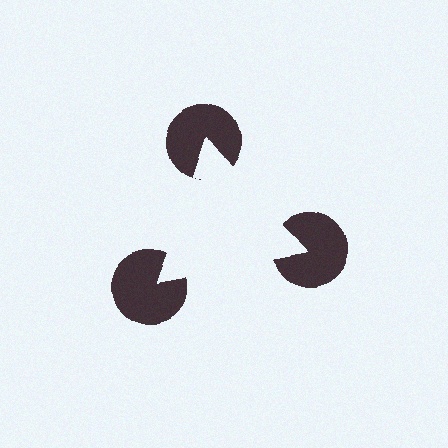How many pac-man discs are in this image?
There are 3 — one at each vertex of the illusory triangle.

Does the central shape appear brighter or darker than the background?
It typically appears slightly brighter than the background, even though no actual brightness change is drawn.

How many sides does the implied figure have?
3 sides.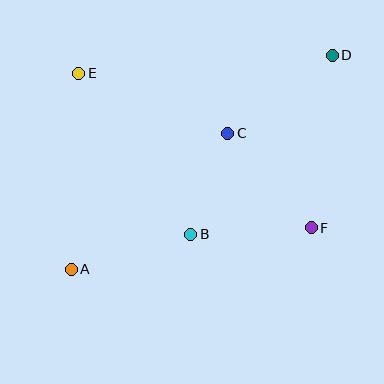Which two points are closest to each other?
Points B and C are closest to each other.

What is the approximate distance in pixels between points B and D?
The distance between B and D is approximately 228 pixels.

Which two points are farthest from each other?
Points A and D are farthest from each other.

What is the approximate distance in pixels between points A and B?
The distance between A and B is approximately 124 pixels.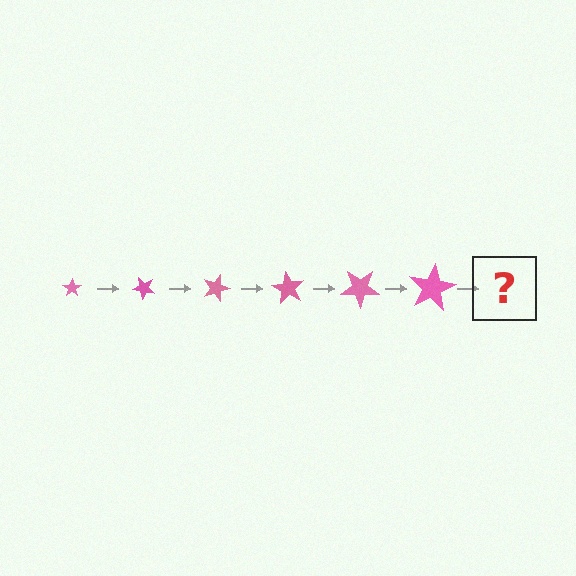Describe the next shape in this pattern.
It should be a star, larger than the previous one and rotated 270 degrees from the start.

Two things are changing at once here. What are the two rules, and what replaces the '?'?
The two rules are that the star grows larger each step and it rotates 45 degrees each step. The '?' should be a star, larger than the previous one and rotated 270 degrees from the start.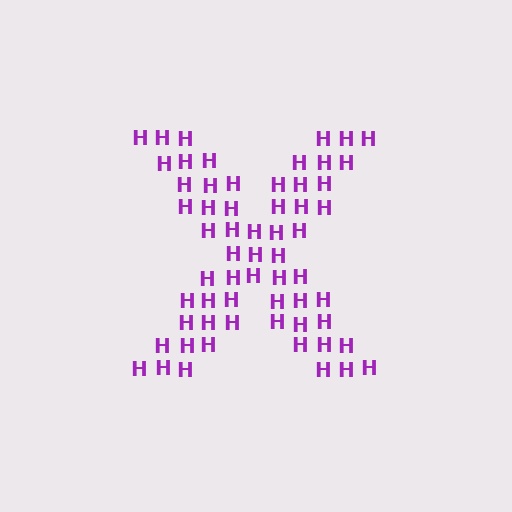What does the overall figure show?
The overall figure shows the letter X.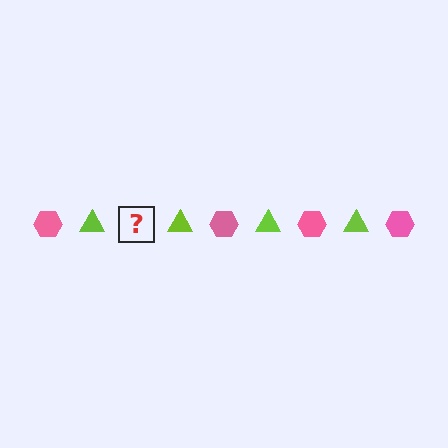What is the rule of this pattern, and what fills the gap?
The rule is that the pattern alternates between pink hexagon and lime triangle. The gap should be filled with a pink hexagon.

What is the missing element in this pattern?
The missing element is a pink hexagon.